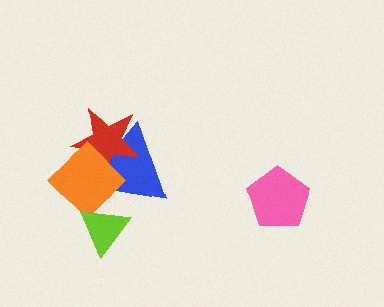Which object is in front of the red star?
The orange diamond is in front of the red star.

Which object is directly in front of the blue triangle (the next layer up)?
The red star is directly in front of the blue triangle.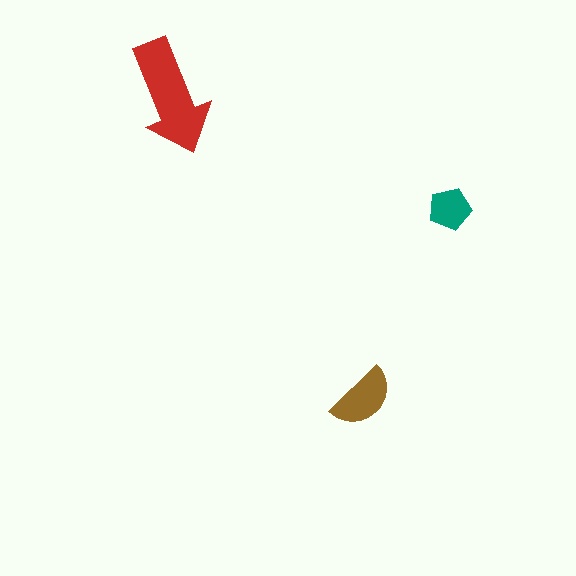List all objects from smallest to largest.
The teal pentagon, the brown semicircle, the red arrow.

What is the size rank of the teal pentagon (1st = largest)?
3rd.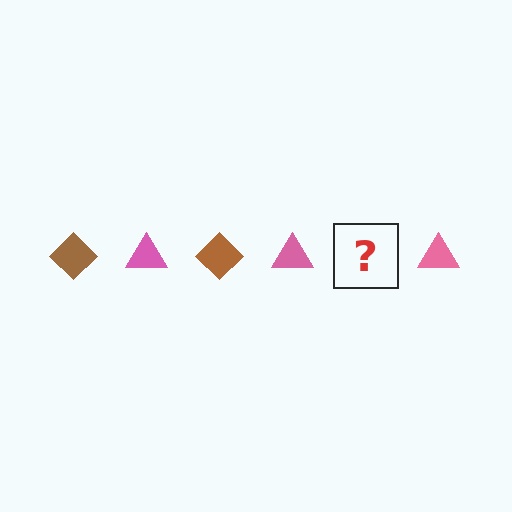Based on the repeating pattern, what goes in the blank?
The blank should be a brown diamond.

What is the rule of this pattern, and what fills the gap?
The rule is that the pattern alternates between brown diamond and pink triangle. The gap should be filled with a brown diamond.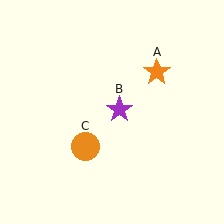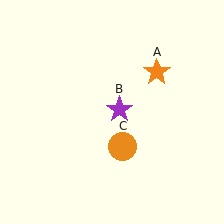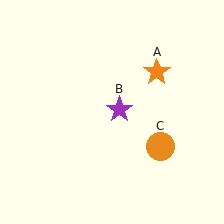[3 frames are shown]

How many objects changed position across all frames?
1 object changed position: orange circle (object C).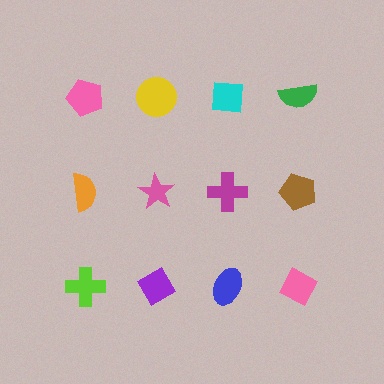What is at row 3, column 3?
A blue ellipse.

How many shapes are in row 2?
4 shapes.